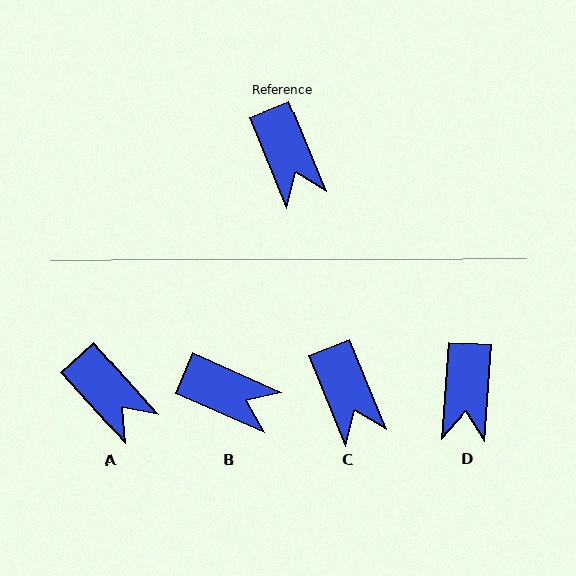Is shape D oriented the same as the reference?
No, it is off by about 26 degrees.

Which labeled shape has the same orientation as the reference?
C.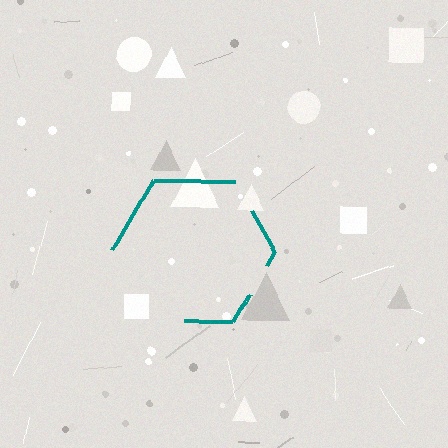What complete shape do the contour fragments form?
The contour fragments form a hexagon.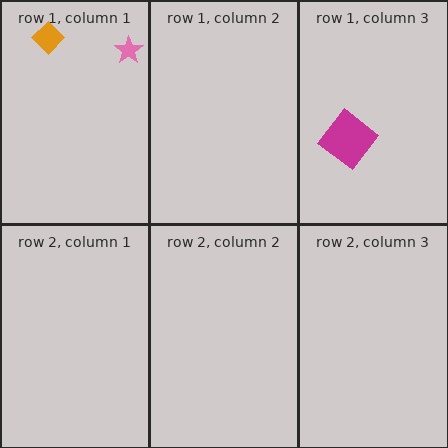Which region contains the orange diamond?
The row 1, column 1 region.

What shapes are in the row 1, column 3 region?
The magenta diamond.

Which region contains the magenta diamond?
The row 1, column 3 region.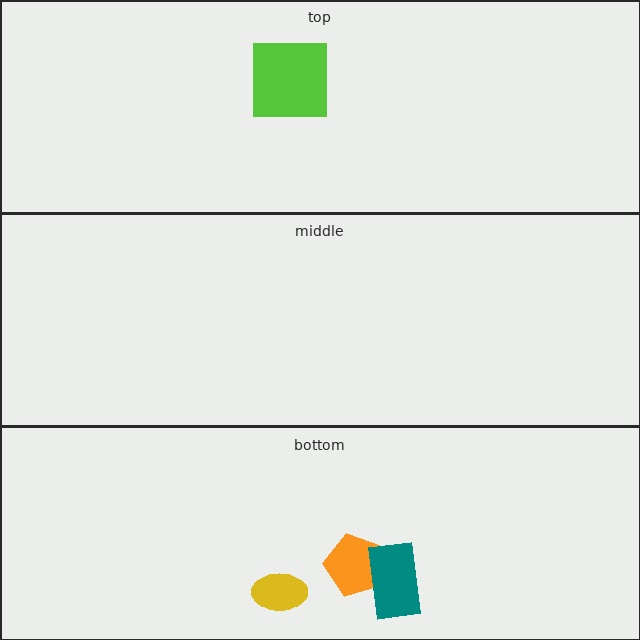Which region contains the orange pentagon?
The bottom region.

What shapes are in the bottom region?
The orange pentagon, the teal rectangle, the yellow ellipse.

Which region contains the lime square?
The top region.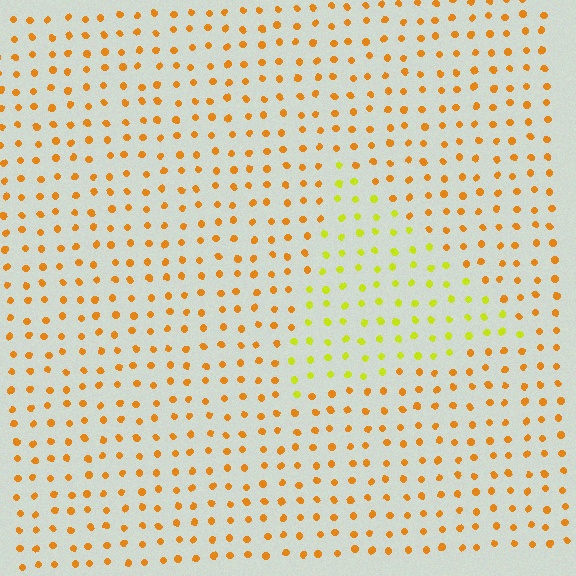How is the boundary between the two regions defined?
The boundary is defined purely by a slight shift in hue (about 38 degrees). Spacing, size, and orientation are identical on both sides.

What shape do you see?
I see a triangle.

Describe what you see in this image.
The image is filled with small orange elements in a uniform arrangement. A triangle-shaped region is visible where the elements are tinted to a slightly different hue, forming a subtle color boundary.